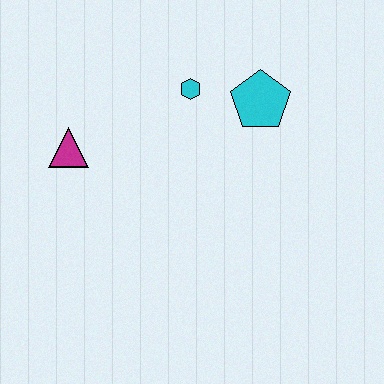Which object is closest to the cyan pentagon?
The cyan hexagon is closest to the cyan pentagon.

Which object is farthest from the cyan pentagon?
The magenta triangle is farthest from the cyan pentagon.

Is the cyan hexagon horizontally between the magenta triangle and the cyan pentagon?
Yes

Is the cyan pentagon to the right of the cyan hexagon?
Yes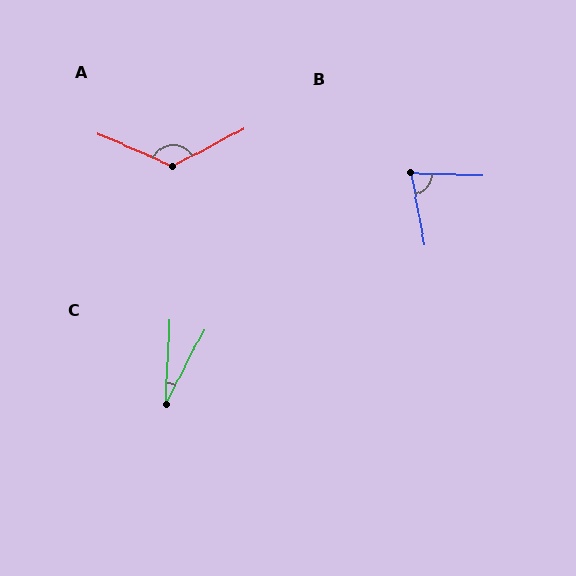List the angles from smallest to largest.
C (25°), B (77°), A (129°).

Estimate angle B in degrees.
Approximately 77 degrees.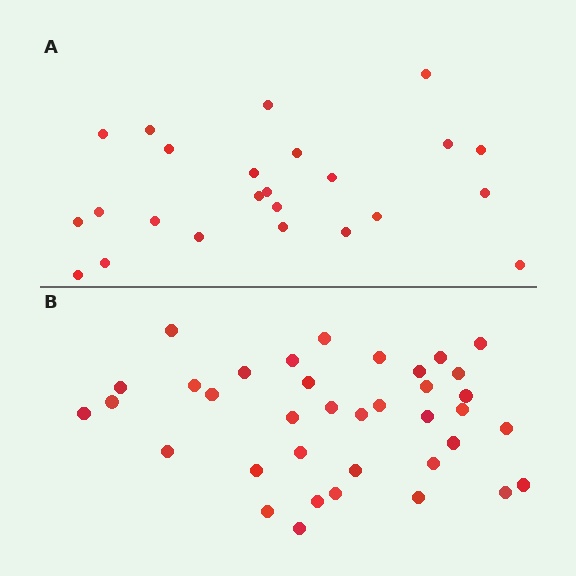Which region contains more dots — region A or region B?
Region B (the bottom region) has more dots.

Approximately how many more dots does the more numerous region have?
Region B has approximately 15 more dots than region A.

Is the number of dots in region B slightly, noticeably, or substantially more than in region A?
Region B has substantially more. The ratio is roughly 1.5 to 1.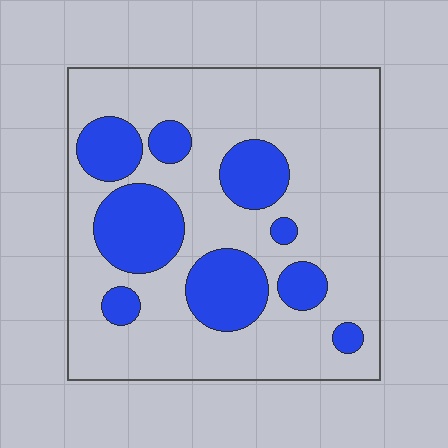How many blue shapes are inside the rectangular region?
9.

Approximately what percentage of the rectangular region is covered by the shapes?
Approximately 25%.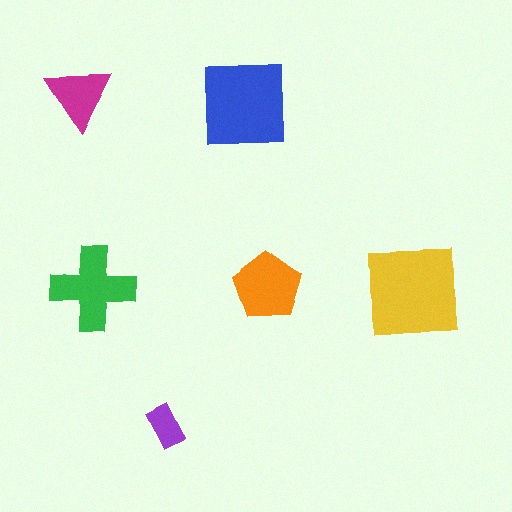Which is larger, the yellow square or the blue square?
The yellow square.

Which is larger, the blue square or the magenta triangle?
The blue square.